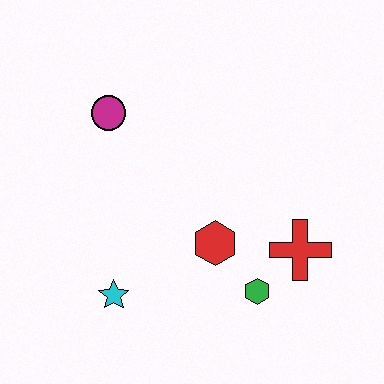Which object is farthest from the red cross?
The magenta circle is farthest from the red cross.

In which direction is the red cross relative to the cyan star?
The red cross is to the right of the cyan star.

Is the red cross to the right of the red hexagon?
Yes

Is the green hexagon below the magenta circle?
Yes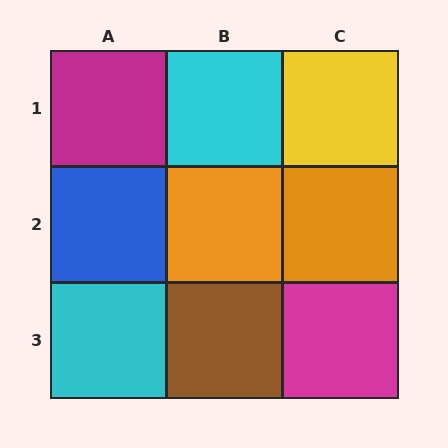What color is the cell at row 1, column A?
Magenta.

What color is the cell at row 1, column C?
Yellow.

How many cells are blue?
1 cell is blue.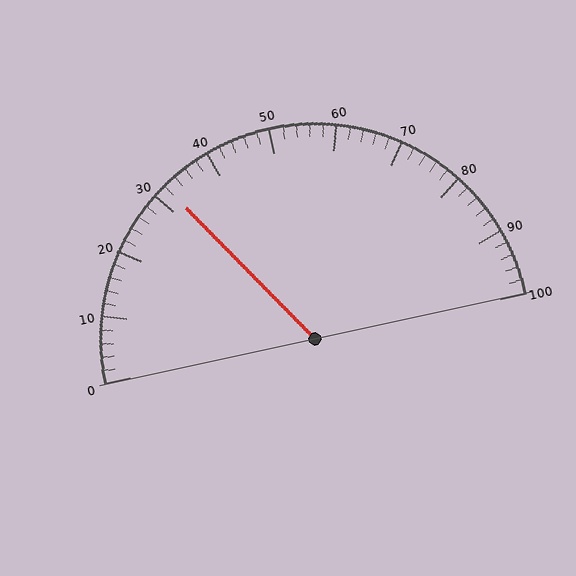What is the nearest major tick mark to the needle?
The nearest major tick mark is 30.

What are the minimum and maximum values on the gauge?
The gauge ranges from 0 to 100.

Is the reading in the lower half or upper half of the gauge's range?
The reading is in the lower half of the range (0 to 100).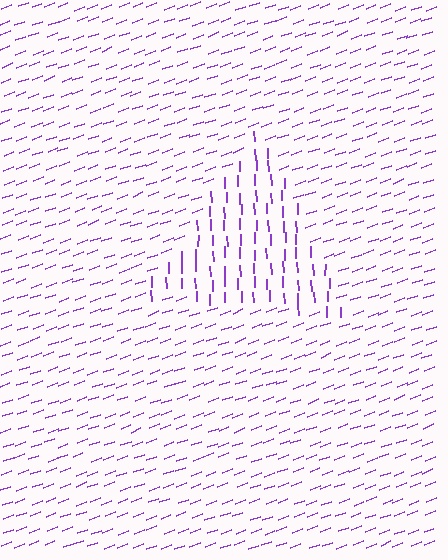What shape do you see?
I see a triangle.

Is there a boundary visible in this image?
Yes, there is a texture boundary formed by a change in line orientation.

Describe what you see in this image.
The image is filled with small purple line segments. A triangle region in the image has lines oriented differently from the surrounding lines, creating a visible texture boundary.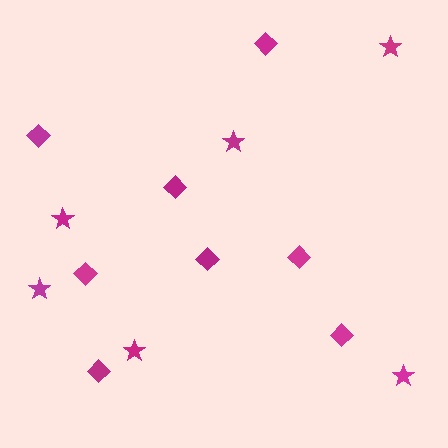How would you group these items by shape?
There are 2 groups: one group of diamonds (8) and one group of stars (6).